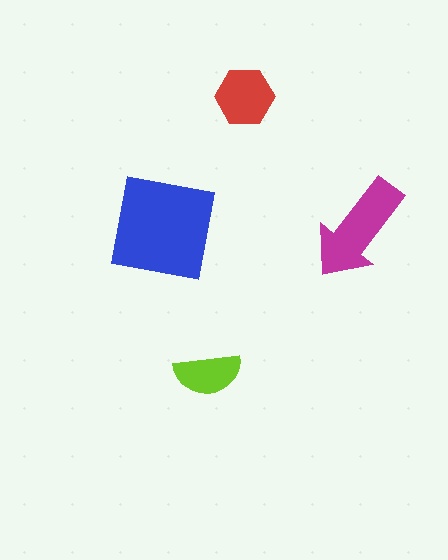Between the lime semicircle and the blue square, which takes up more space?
The blue square.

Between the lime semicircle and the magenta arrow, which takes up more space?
The magenta arrow.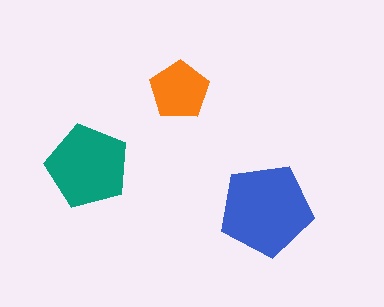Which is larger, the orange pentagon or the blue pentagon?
The blue one.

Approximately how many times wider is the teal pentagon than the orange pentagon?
About 1.5 times wider.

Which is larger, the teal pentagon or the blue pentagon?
The blue one.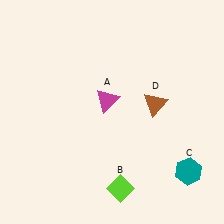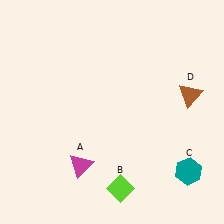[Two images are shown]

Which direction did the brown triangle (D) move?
The brown triangle (D) moved right.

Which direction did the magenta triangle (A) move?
The magenta triangle (A) moved down.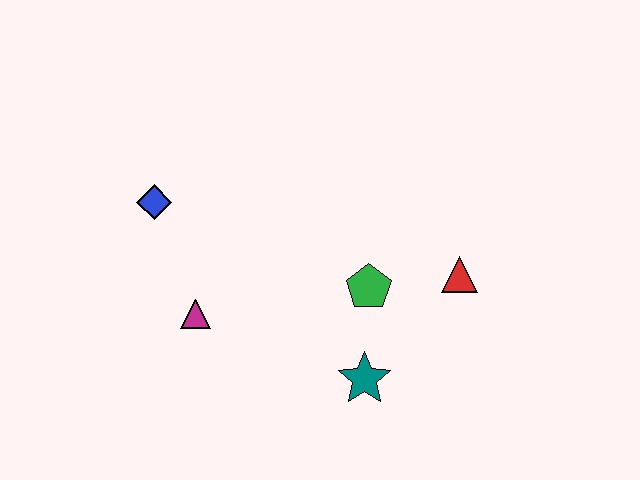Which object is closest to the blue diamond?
The magenta triangle is closest to the blue diamond.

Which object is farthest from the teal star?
The blue diamond is farthest from the teal star.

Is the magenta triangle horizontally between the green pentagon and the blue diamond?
Yes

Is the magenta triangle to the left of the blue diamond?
No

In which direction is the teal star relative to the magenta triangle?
The teal star is to the right of the magenta triangle.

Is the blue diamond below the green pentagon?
No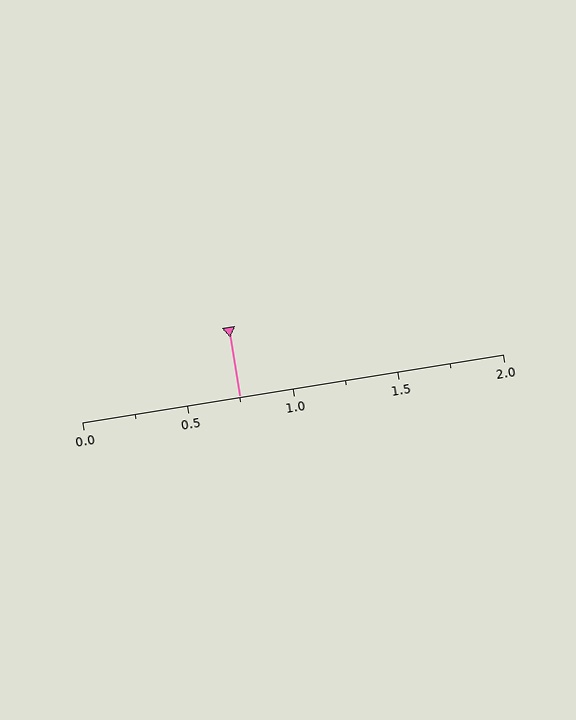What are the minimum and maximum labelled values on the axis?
The axis runs from 0.0 to 2.0.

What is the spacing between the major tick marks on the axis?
The major ticks are spaced 0.5 apart.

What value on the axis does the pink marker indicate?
The marker indicates approximately 0.75.